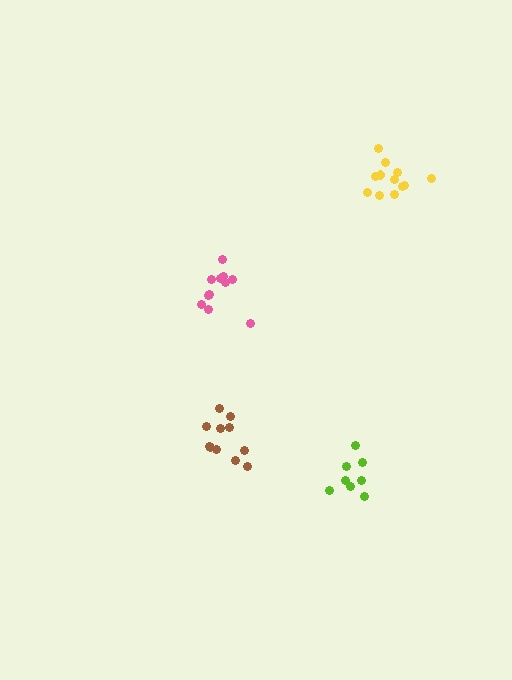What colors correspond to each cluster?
The clusters are colored: lime, yellow, pink, brown.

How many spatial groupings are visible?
There are 4 spatial groupings.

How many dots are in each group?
Group 1: 9 dots, Group 2: 12 dots, Group 3: 11 dots, Group 4: 11 dots (43 total).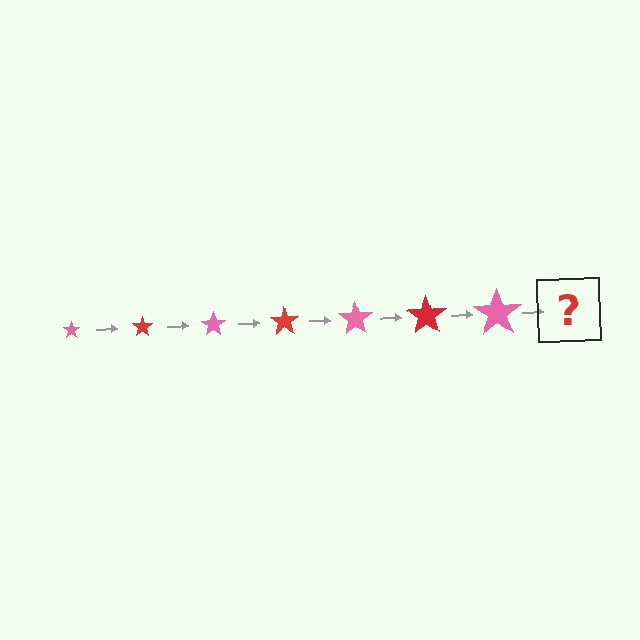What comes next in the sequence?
The next element should be a red star, larger than the previous one.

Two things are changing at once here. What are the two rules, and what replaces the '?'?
The two rules are that the star grows larger each step and the color cycles through pink and red. The '?' should be a red star, larger than the previous one.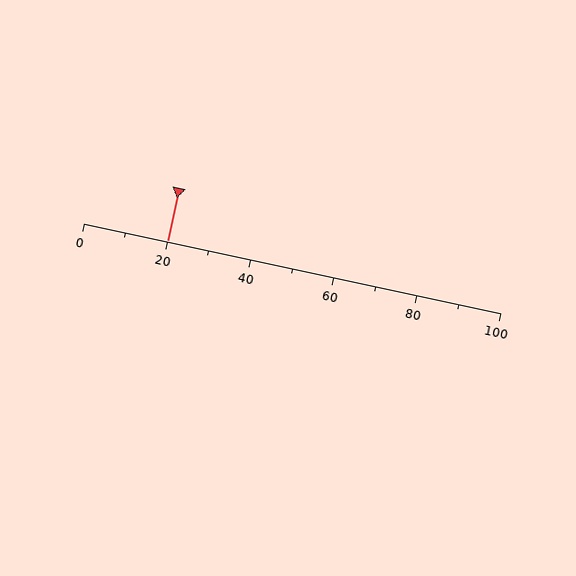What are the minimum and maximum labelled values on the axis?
The axis runs from 0 to 100.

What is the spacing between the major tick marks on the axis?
The major ticks are spaced 20 apart.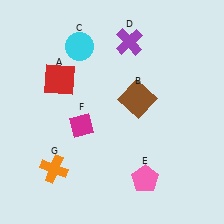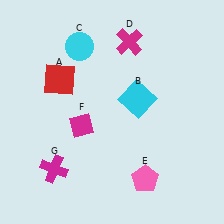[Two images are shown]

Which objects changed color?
B changed from brown to cyan. D changed from purple to magenta. G changed from orange to magenta.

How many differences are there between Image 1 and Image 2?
There are 3 differences between the two images.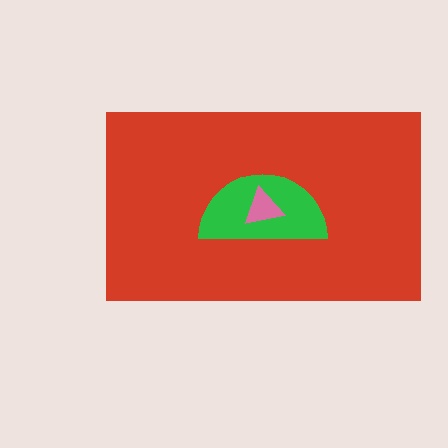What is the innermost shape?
The pink triangle.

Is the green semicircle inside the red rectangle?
Yes.